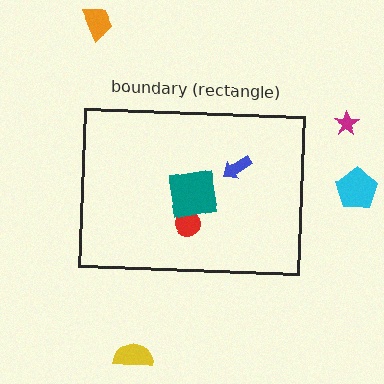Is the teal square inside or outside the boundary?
Inside.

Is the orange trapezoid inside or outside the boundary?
Outside.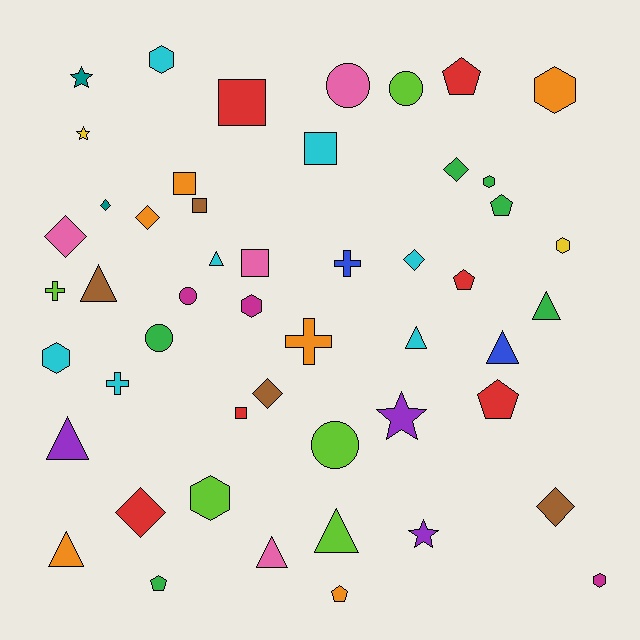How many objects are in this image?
There are 50 objects.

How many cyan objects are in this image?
There are 7 cyan objects.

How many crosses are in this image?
There are 4 crosses.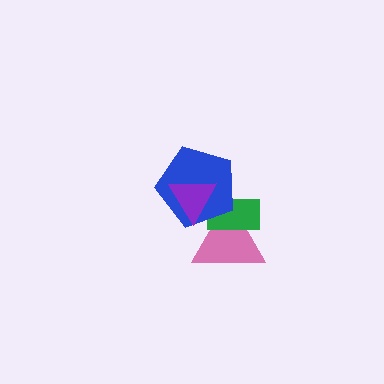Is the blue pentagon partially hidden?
Yes, it is partially covered by another shape.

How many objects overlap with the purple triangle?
3 objects overlap with the purple triangle.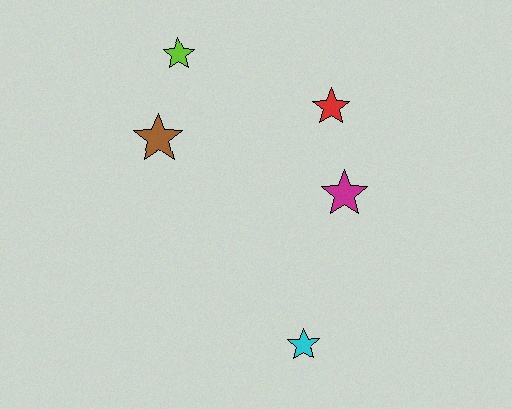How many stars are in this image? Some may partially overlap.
There are 5 stars.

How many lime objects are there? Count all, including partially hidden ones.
There is 1 lime object.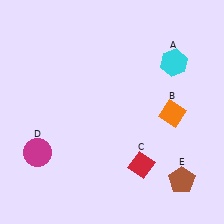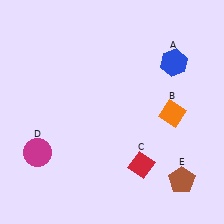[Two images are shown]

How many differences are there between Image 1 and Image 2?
There is 1 difference between the two images.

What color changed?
The hexagon (A) changed from cyan in Image 1 to blue in Image 2.